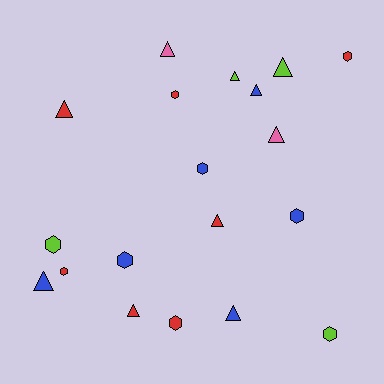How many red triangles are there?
There are 3 red triangles.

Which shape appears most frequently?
Triangle, with 10 objects.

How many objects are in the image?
There are 19 objects.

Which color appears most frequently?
Red, with 7 objects.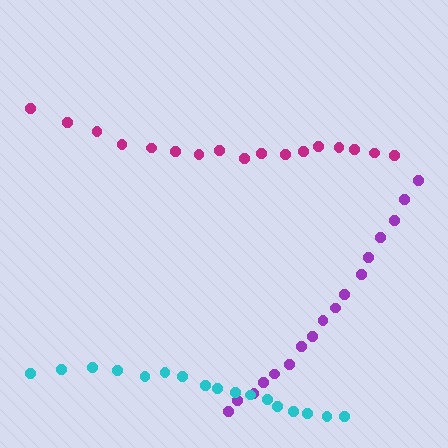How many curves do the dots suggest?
There are 3 distinct paths.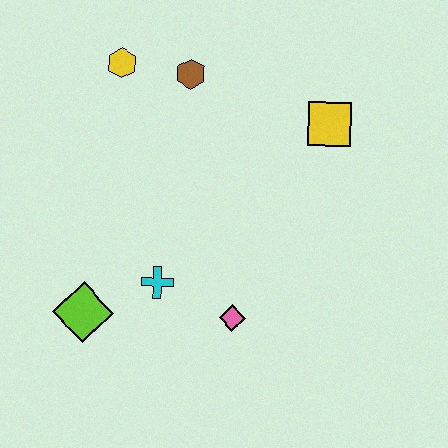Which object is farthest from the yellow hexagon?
The pink diamond is farthest from the yellow hexagon.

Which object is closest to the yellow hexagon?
The brown hexagon is closest to the yellow hexagon.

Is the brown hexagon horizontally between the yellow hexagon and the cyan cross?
No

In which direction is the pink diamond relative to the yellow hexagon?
The pink diamond is below the yellow hexagon.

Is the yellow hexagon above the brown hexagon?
Yes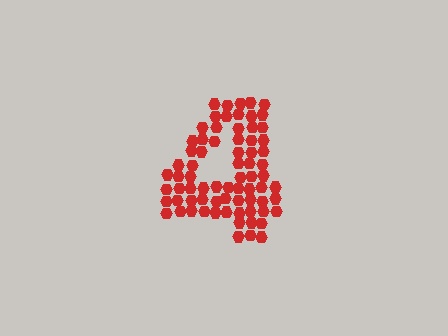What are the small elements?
The small elements are hexagons.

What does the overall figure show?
The overall figure shows the digit 4.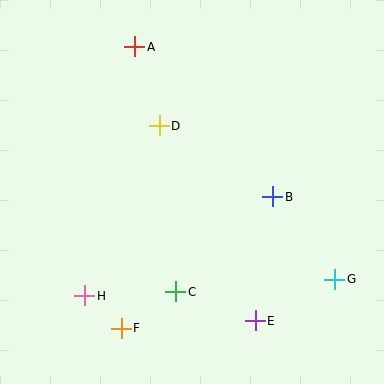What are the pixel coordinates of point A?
Point A is at (135, 47).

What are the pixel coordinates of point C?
Point C is at (176, 292).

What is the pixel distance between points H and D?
The distance between H and D is 186 pixels.